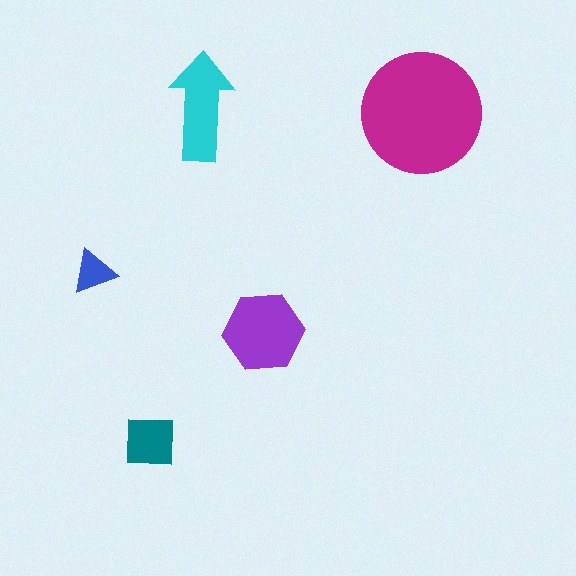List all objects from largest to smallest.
The magenta circle, the purple hexagon, the cyan arrow, the teal square, the blue triangle.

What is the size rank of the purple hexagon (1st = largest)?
2nd.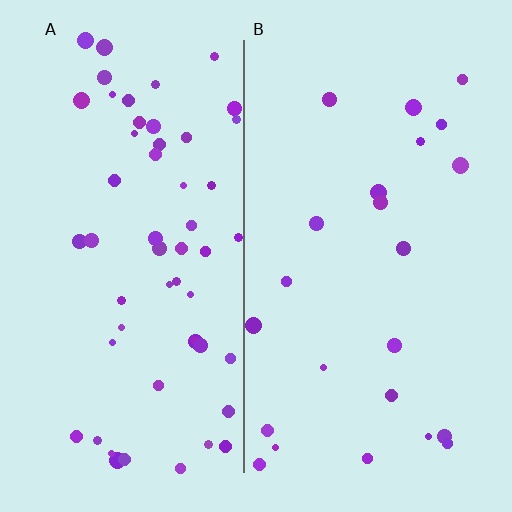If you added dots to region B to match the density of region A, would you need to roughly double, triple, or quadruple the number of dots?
Approximately double.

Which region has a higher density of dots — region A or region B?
A (the left).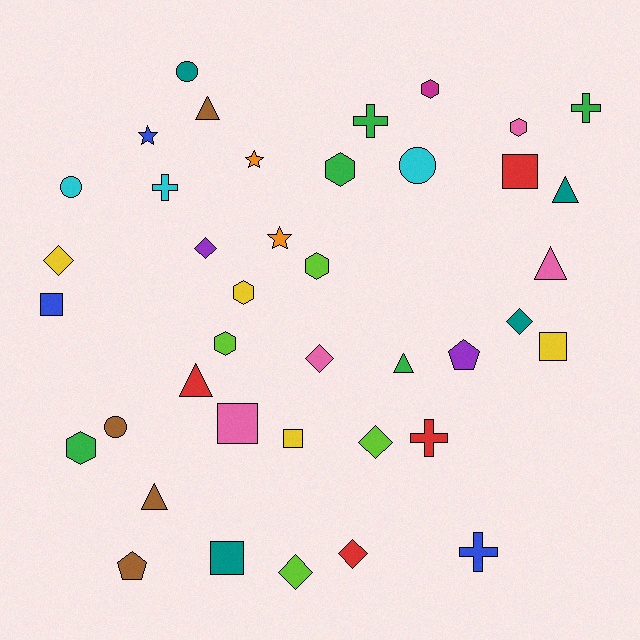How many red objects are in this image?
There are 4 red objects.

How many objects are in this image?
There are 40 objects.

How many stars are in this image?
There are 3 stars.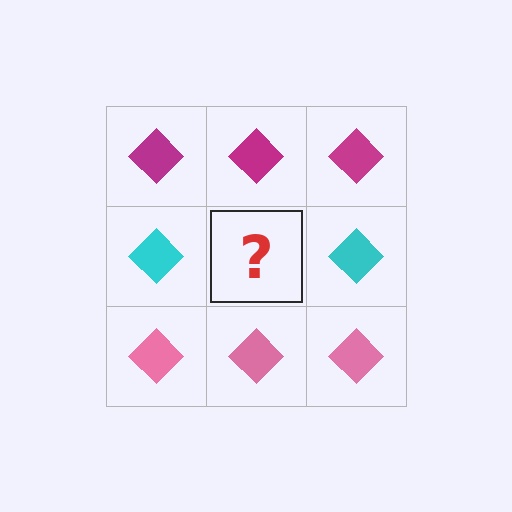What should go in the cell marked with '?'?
The missing cell should contain a cyan diamond.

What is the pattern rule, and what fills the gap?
The rule is that each row has a consistent color. The gap should be filled with a cyan diamond.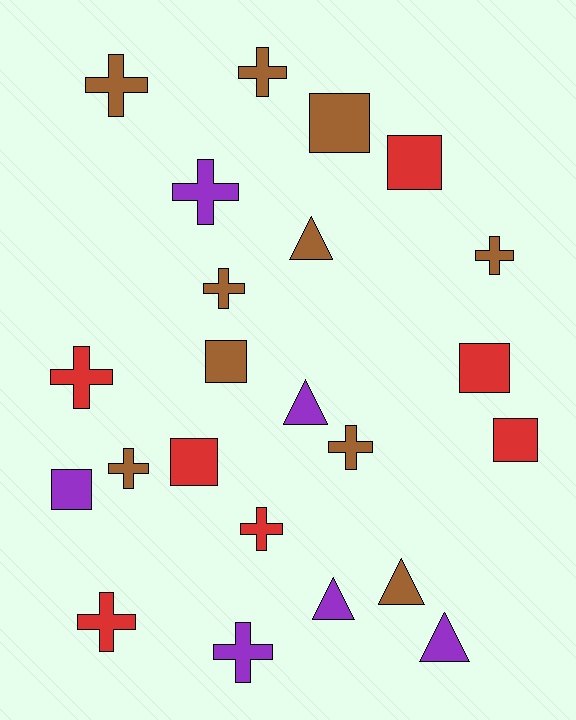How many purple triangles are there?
There are 3 purple triangles.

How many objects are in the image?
There are 23 objects.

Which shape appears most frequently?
Cross, with 11 objects.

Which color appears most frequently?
Brown, with 10 objects.